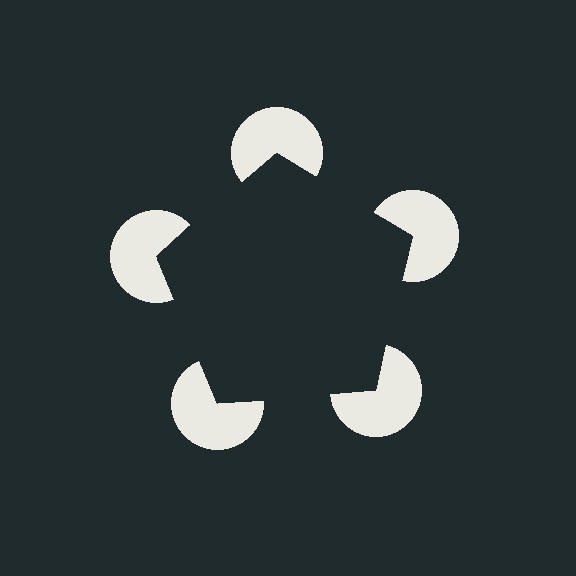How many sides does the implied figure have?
5 sides.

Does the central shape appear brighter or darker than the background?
It typically appears slightly darker than the background, even though no actual brightness change is drawn.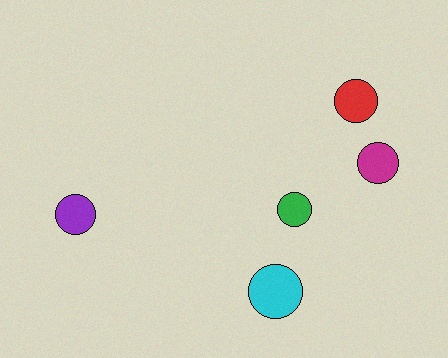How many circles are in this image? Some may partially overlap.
There are 5 circles.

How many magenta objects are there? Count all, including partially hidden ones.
There is 1 magenta object.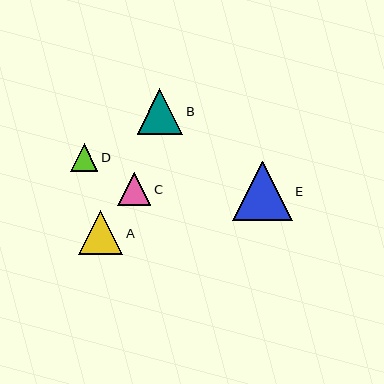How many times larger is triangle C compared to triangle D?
Triangle C is approximately 1.2 times the size of triangle D.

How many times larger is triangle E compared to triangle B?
Triangle E is approximately 1.3 times the size of triangle B.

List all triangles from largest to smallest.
From largest to smallest: E, B, A, C, D.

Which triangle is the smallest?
Triangle D is the smallest with a size of approximately 27 pixels.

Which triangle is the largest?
Triangle E is the largest with a size of approximately 59 pixels.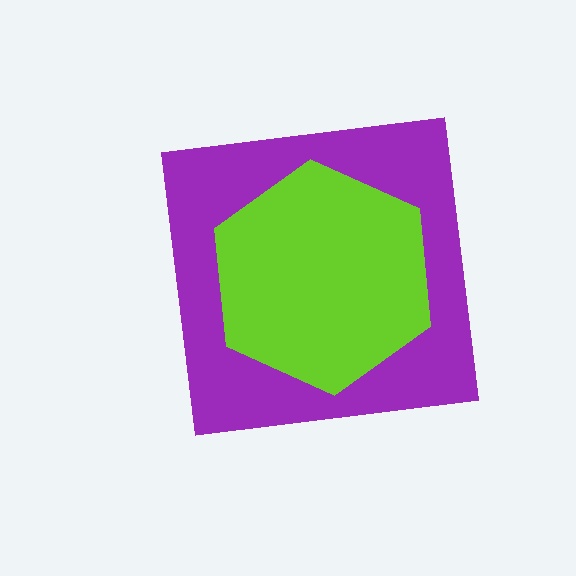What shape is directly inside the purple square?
The lime hexagon.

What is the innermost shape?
The lime hexagon.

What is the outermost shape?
The purple square.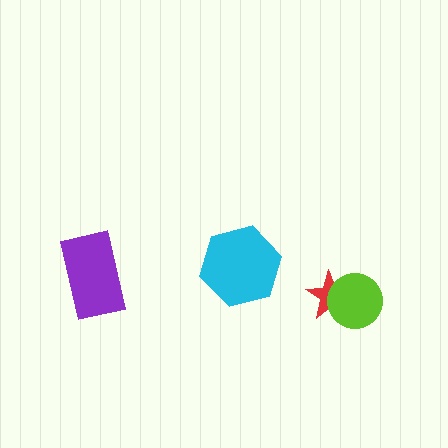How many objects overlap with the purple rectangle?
0 objects overlap with the purple rectangle.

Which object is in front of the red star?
The lime circle is in front of the red star.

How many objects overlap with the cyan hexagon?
0 objects overlap with the cyan hexagon.